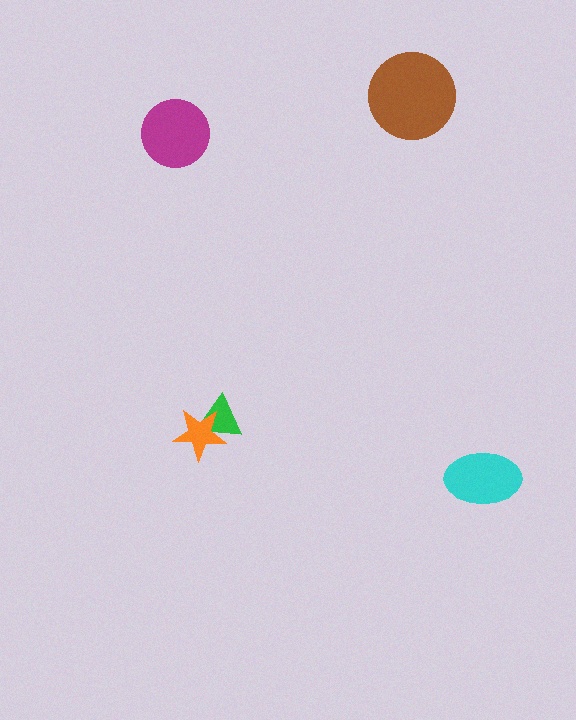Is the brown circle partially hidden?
No, no other shape covers it.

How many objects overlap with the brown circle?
0 objects overlap with the brown circle.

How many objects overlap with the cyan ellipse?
0 objects overlap with the cyan ellipse.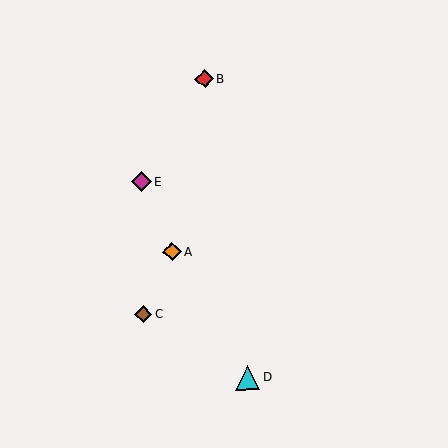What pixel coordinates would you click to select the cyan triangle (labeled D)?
Click at (248, 378) to select the cyan triangle D.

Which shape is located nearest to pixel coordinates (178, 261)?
The orange diamond (labeled A) at (172, 252) is nearest to that location.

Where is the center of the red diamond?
The center of the red diamond is at (204, 79).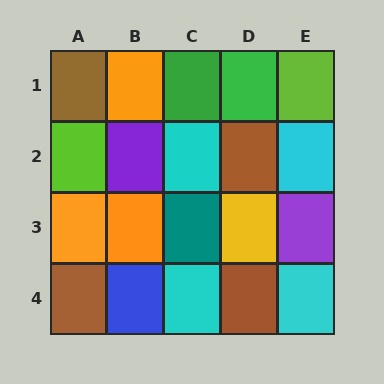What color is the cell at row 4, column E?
Cyan.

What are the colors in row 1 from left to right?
Brown, orange, green, green, lime.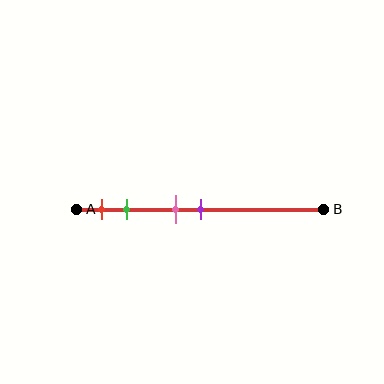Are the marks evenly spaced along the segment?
No, the marks are not evenly spaced.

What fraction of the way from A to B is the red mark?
The red mark is approximately 10% (0.1) of the way from A to B.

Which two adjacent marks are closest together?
The pink and purple marks are the closest adjacent pair.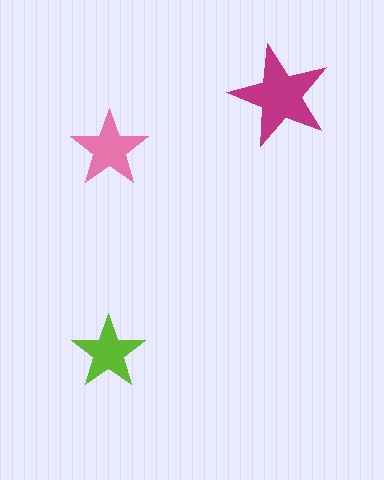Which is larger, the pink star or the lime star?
The pink one.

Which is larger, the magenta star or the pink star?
The magenta one.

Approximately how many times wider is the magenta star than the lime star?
About 1.5 times wider.